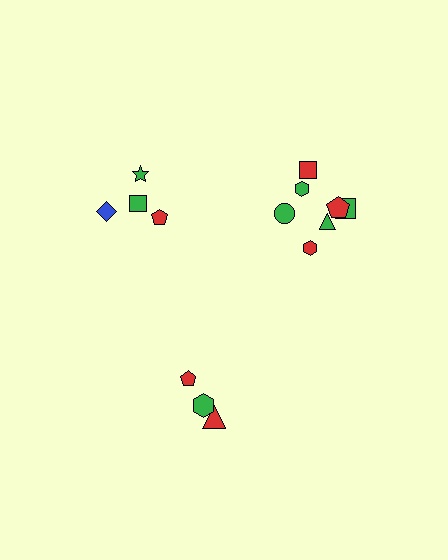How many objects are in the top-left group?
There are 4 objects.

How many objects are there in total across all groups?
There are 14 objects.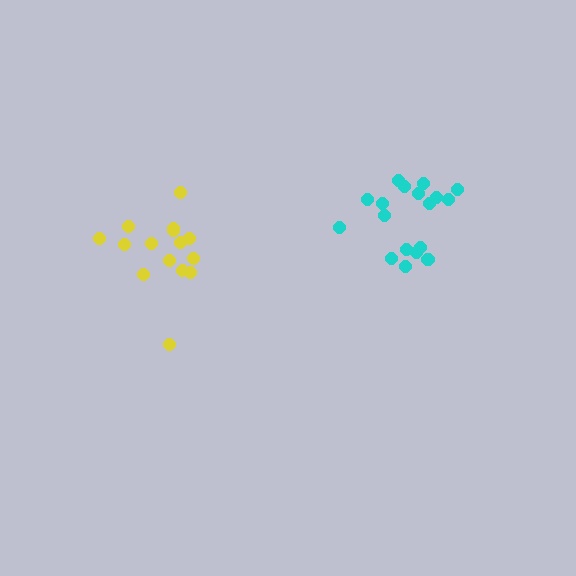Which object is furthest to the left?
The yellow cluster is leftmost.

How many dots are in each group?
Group 1: 18 dots, Group 2: 15 dots (33 total).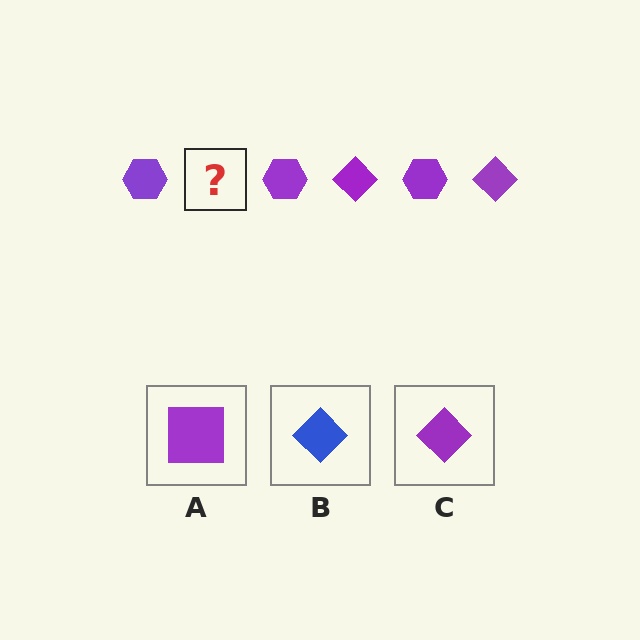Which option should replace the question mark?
Option C.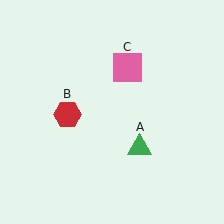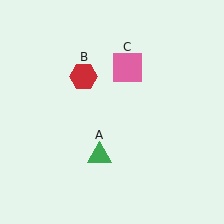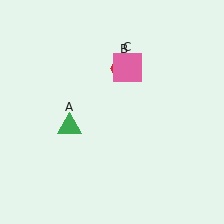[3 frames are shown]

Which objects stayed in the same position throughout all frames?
Pink square (object C) remained stationary.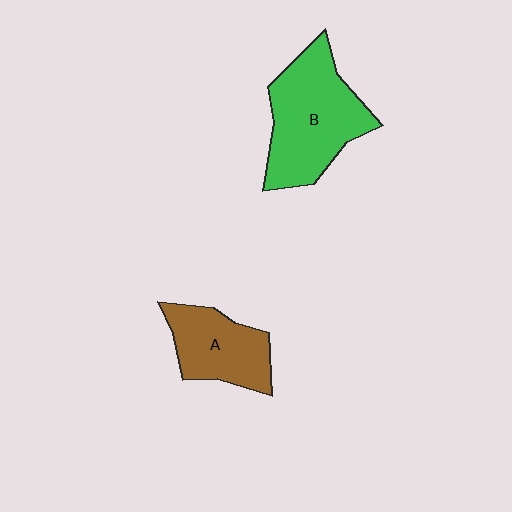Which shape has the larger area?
Shape B (green).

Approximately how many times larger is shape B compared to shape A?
Approximately 1.5 times.